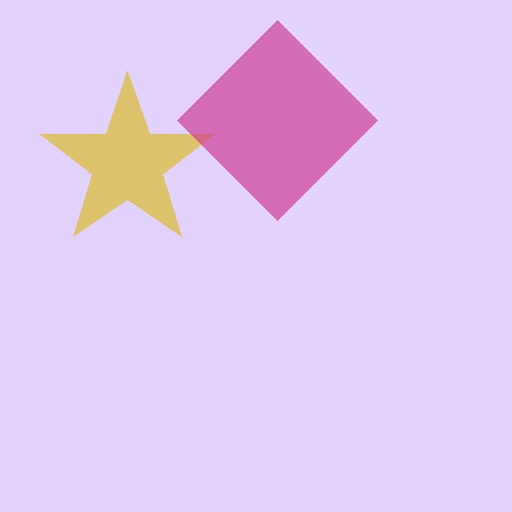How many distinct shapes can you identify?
There are 2 distinct shapes: a yellow star, a magenta diamond.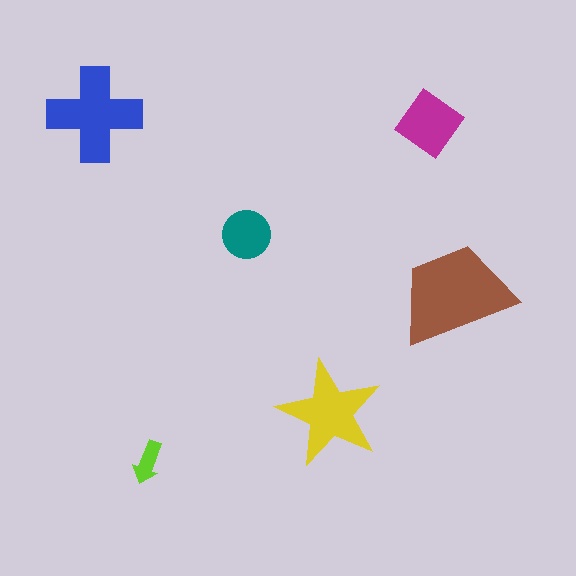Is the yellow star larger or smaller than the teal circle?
Larger.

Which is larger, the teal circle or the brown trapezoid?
The brown trapezoid.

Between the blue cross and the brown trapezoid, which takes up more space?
The brown trapezoid.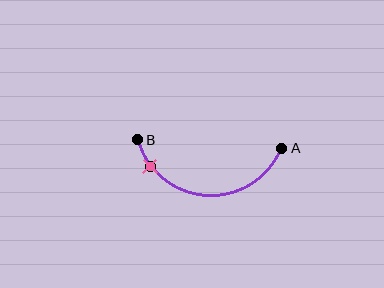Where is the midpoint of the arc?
The arc midpoint is the point on the curve farthest from the straight line joining A and B. It sits below that line.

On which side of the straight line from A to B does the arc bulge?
The arc bulges below the straight line connecting A and B.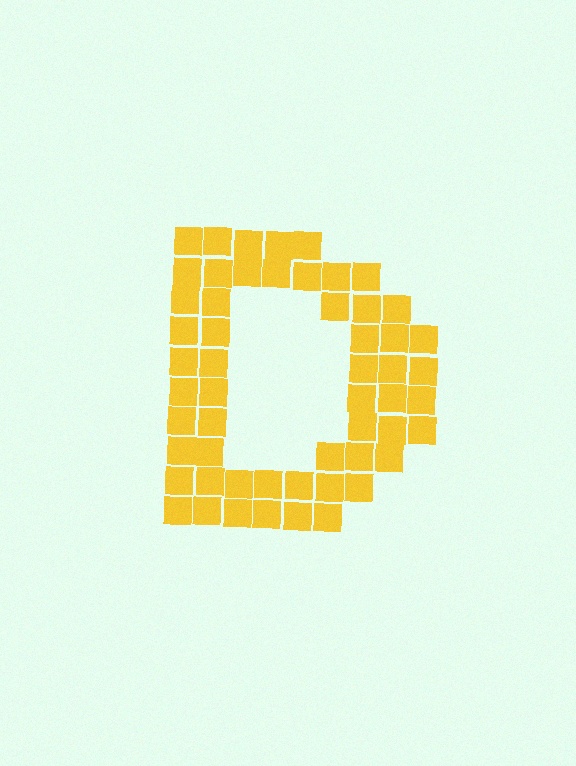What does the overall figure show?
The overall figure shows the letter D.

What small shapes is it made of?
It is made of small squares.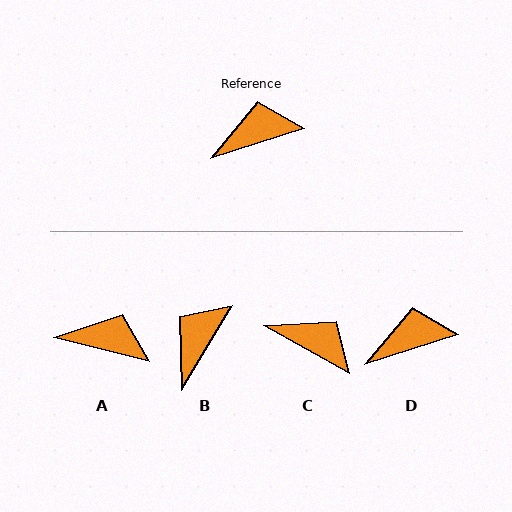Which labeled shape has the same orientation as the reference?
D.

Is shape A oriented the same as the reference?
No, it is off by about 31 degrees.